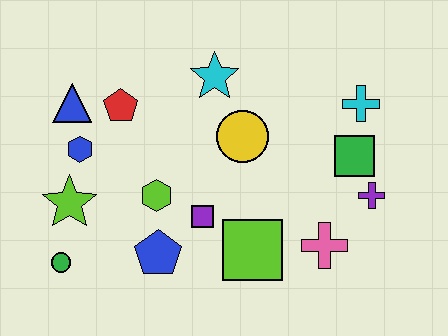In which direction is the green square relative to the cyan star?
The green square is to the right of the cyan star.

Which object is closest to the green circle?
The lime star is closest to the green circle.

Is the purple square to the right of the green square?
No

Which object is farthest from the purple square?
The cyan cross is farthest from the purple square.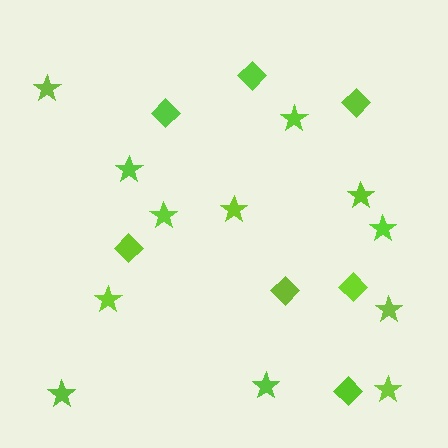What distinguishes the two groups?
There are 2 groups: one group of diamonds (7) and one group of stars (12).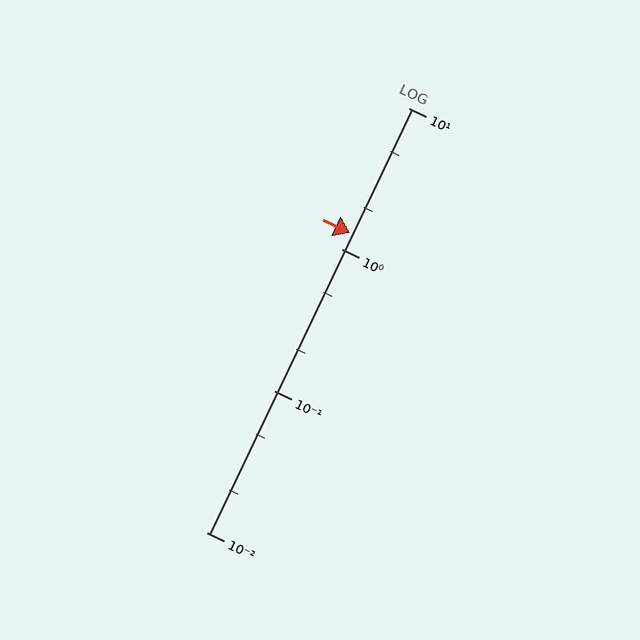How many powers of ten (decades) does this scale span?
The scale spans 3 decades, from 0.01 to 10.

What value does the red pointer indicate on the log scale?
The pointer indicates approximately 1.3.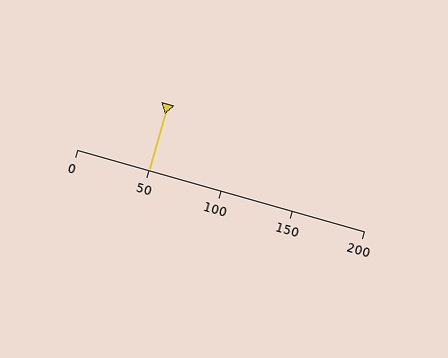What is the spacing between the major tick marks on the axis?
The major ticks are spaced 50 apart.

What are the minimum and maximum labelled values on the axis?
The axis runs from 0 to 200.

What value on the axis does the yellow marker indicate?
The marker indicates approximately 50.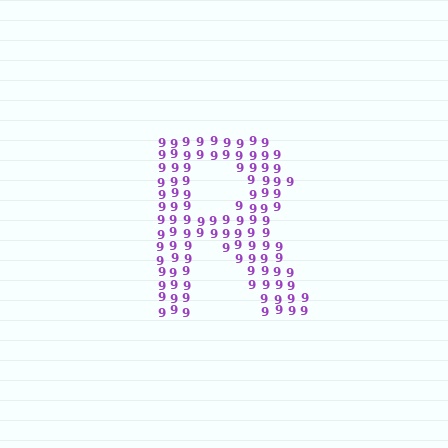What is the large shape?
The large shape is the letter R.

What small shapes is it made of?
It is made of small digit 9's.